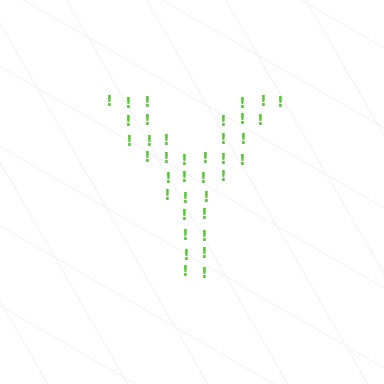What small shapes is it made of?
It is made of small exclamation marks.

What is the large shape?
The large shape is the letter Y.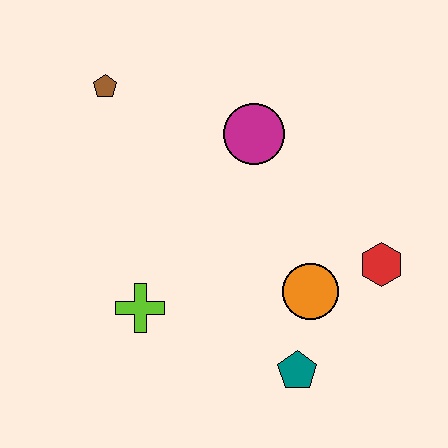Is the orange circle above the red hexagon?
No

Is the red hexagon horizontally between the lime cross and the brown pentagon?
No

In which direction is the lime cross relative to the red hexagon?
The lime cross is to the left of the red hexagon.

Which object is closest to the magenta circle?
The brown pentagon is closest to the magenta circle.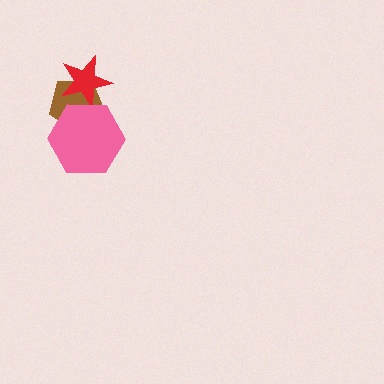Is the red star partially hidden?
Yes, it is partially covered by another shape.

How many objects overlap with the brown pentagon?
2 objects overlap with the brown pentagon.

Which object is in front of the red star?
The pink hexagon is in front of the red star.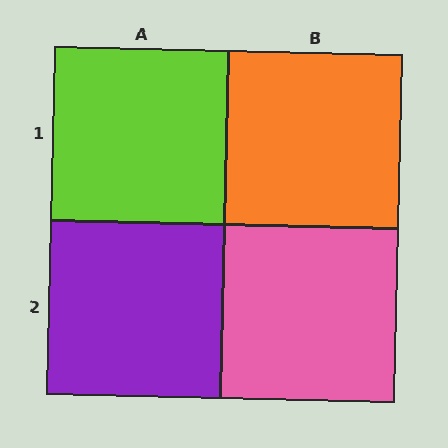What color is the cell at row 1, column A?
Lime.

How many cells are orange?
1 cell is orange.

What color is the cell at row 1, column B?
Orange.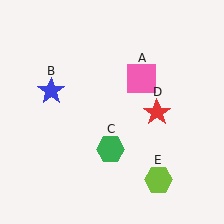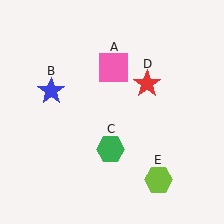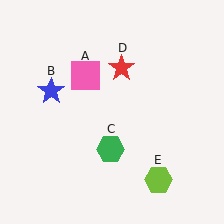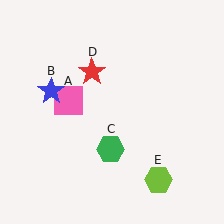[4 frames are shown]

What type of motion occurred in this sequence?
The pink square (object A), red star (object D) rotated counterclockwise around the center of the scene.